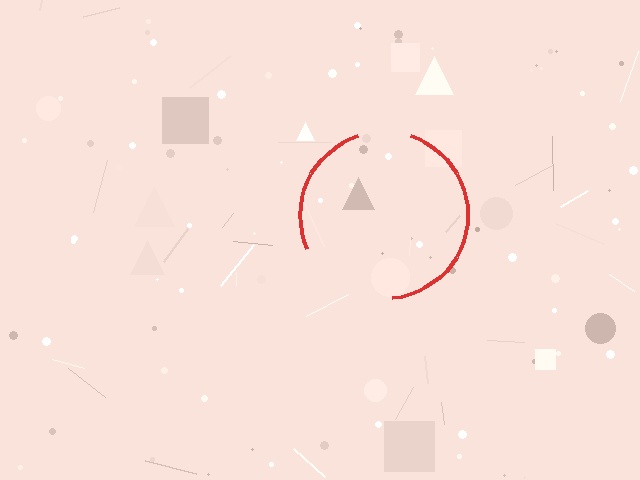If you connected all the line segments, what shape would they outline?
They would outline a circle.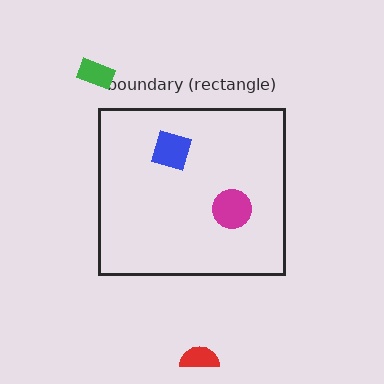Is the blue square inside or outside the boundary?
Inside.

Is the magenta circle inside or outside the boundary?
Inside.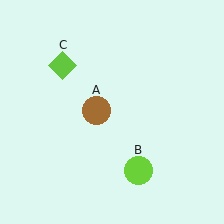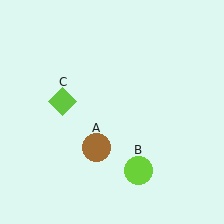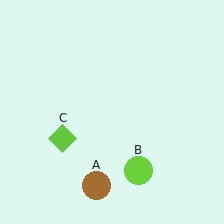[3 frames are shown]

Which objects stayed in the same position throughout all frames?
Lime circle (object B) remained stationary.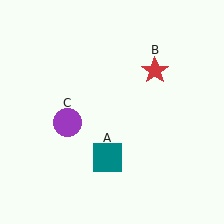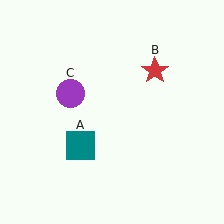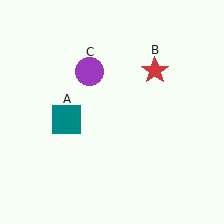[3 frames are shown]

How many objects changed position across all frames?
2 objects changed position: teal square (object A), purple circle (object C).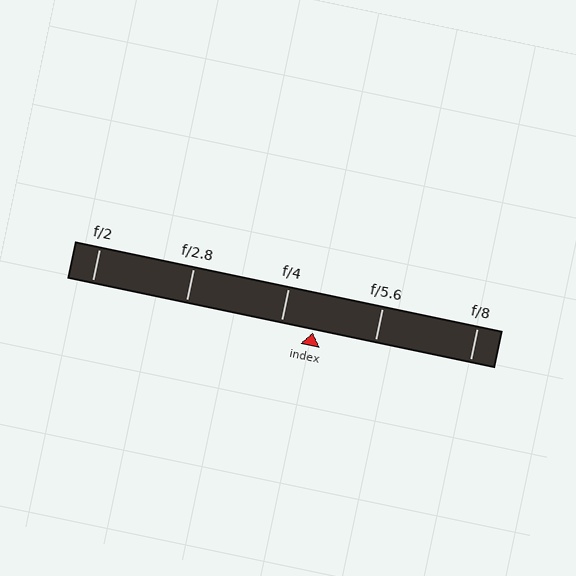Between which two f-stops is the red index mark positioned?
The index mark is between f/4 and f/5.6.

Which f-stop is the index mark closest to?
The index mark is closest to f/4.